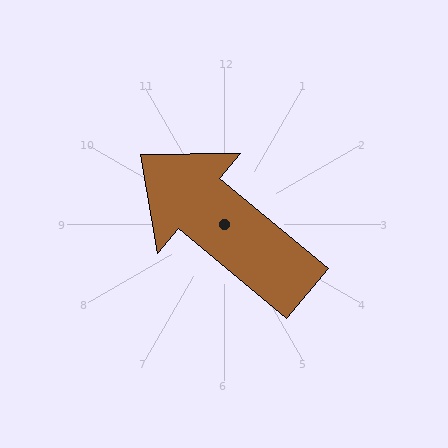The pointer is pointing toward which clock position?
Roughly 10 o'clock.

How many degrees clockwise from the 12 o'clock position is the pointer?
Approximately 310 degrees.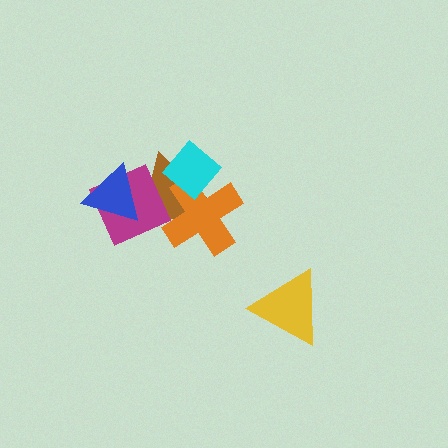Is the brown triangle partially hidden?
Yes, it is partially covered by another shape.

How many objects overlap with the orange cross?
3 objects overlap with the orange cross.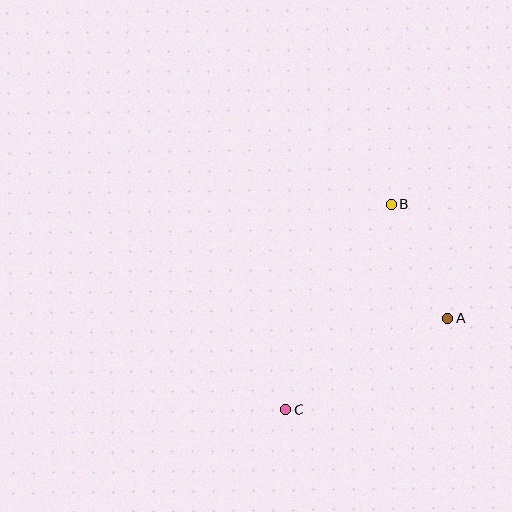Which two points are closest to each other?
Points A and B are closest to each other.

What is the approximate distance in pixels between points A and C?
The distance between A and C is approximately 186 pixels.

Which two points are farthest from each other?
Points B and C are farthest from each other.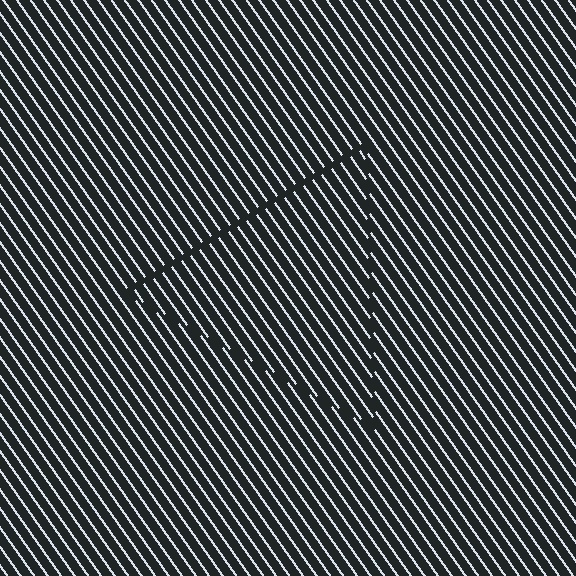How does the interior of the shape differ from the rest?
The interior of the shape contains the same grating, shifted by half a period — the contour is defined by the phase discontinuity where line-ends from the inner and outer gratings abut.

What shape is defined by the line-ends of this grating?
An illusory triangle. The interior of the shape contains the same grating, shifted by half a period — the contour is defined by the phase discontinuity where line-ends from the inner and outer gratings abut.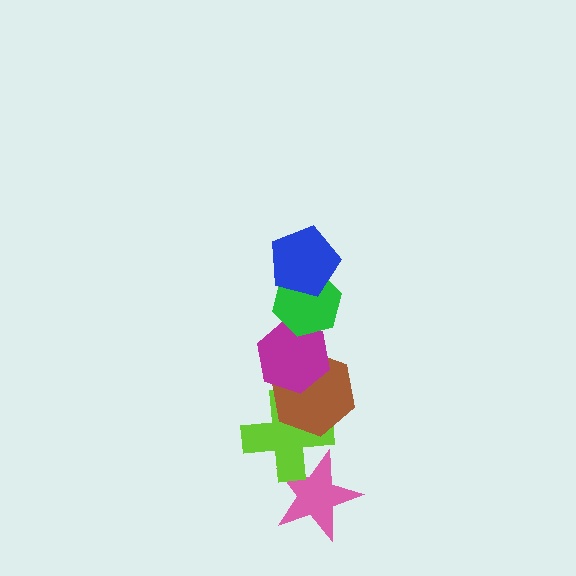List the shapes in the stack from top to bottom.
From top to bottom: the blue pentagon, the green hexagon, the magenta hexagon, the brown hexagon, the lime cross, the pink star.